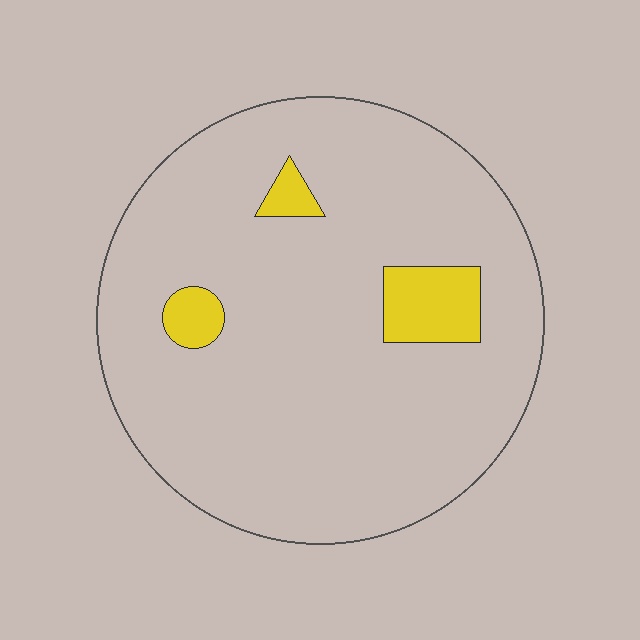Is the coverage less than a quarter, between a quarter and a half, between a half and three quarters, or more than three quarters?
Less than a quarter.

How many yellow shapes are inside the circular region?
3.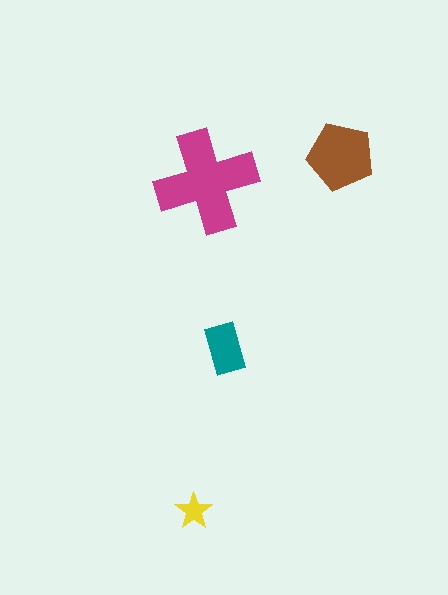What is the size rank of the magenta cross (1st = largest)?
1st.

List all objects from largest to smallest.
The magenta cross, the brown pentagon, the teal rectangle, the yellow star.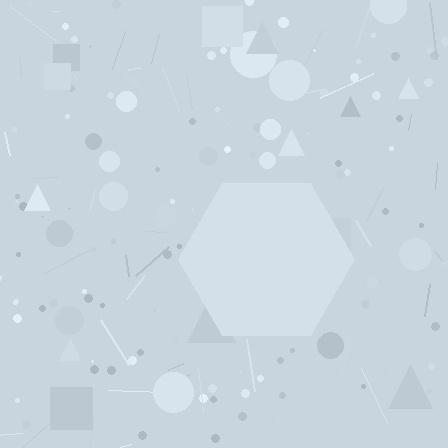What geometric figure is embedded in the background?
A hexagon is embedded in the background.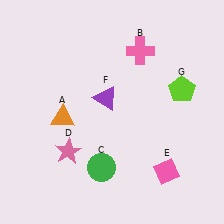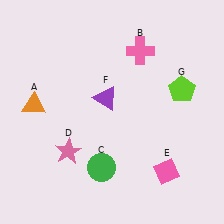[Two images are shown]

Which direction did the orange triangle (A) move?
The orange triangle (A) moved left.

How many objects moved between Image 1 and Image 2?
1 object moved between the two images.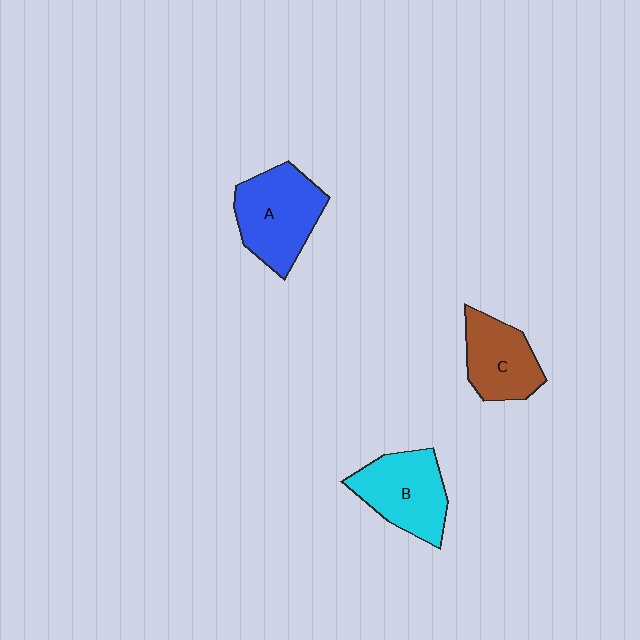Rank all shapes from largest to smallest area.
From largest to smallest: A (blue), B (cyan), C (brown).